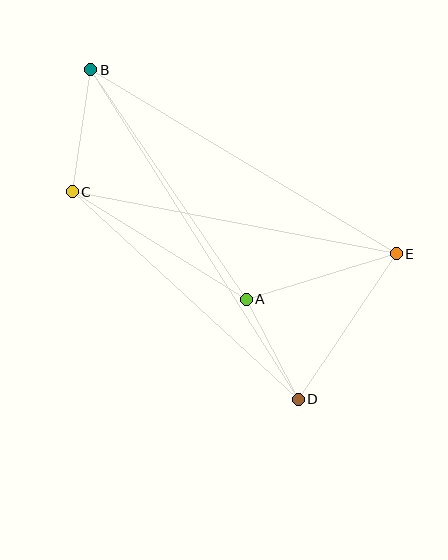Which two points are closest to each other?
Points A and D are closest to each other.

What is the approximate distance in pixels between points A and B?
The distance between A and B is approximately 277 pixels.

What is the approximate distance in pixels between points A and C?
The distance between A and C is approximately 204 pixels.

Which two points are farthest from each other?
Points B and D are farthest from each other.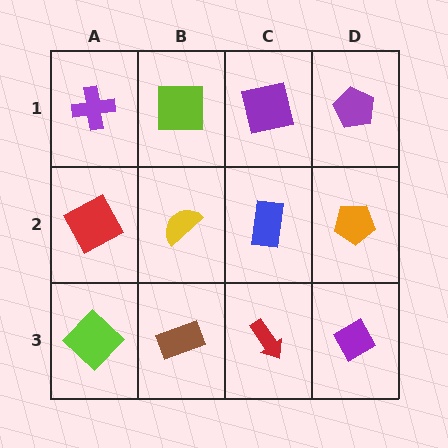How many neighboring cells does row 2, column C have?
4.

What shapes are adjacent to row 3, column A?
A red square (row 2, column A), a brown rectangle (row 3, column B).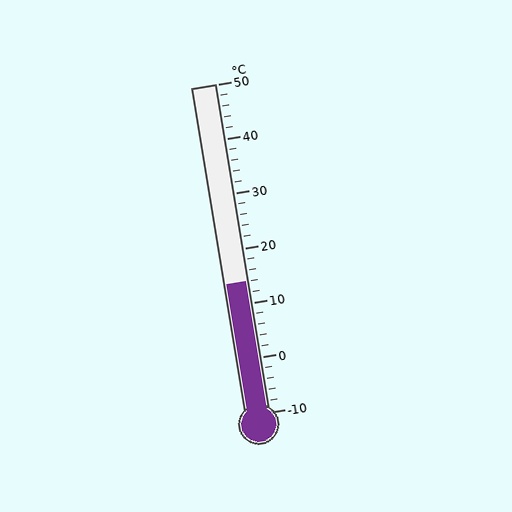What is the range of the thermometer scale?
The thermometer scale ranges from -10°C to 50°C.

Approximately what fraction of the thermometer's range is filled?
The thermometer is filled to approximately 40% of its range.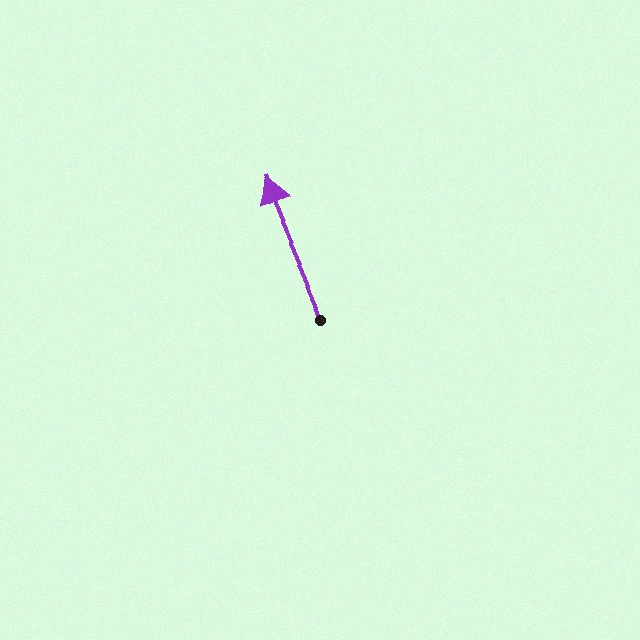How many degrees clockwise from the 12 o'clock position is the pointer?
Approximately 337 degrees.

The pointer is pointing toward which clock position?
Roughly 11 o'clock.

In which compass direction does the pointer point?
Northwest.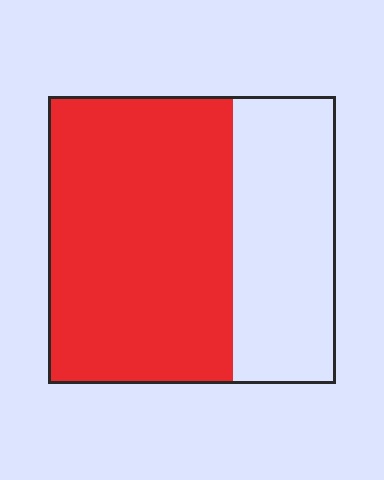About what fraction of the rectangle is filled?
About five eighths (5/8).